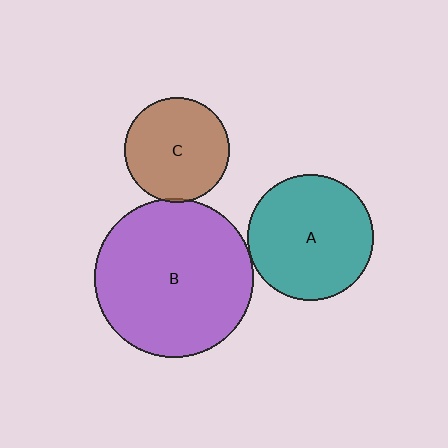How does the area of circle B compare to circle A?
Approximately 1.6 times.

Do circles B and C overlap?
Yes.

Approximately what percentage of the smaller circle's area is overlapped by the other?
Approximately 5%.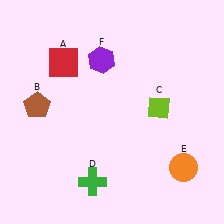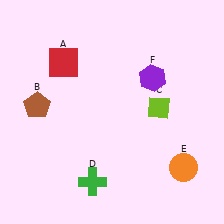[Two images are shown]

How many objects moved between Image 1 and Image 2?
1 object moved between the two images.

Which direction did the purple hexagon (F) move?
The purple hexagon (F) moved right.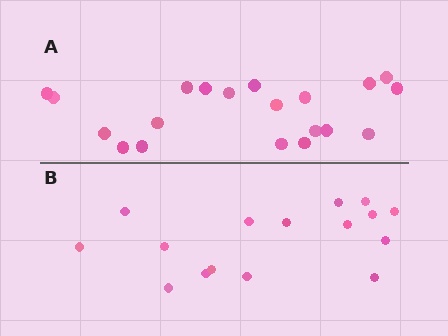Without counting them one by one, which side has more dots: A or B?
Region A (the top region) has more dots.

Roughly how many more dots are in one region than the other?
Region A has about 4 more dots than region B.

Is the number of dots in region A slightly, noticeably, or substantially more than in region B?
Region A has noticeably more, but not dramatically so. The ratio is roughly 1.2 to 1.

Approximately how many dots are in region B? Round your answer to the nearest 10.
About 20 dots. (The exact count is 16, which rounds to 20.)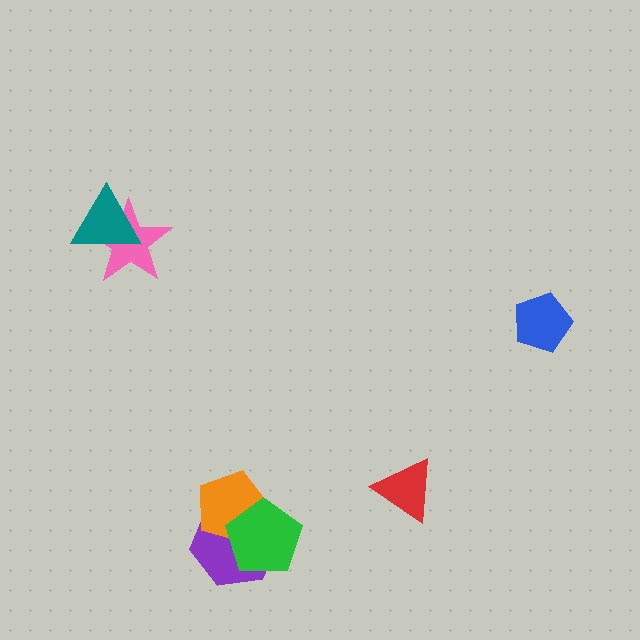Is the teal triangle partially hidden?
No, no other shape covers it.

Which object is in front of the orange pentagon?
The green pentagon is in front of the orange pentagon.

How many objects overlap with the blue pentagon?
0 objects overlap with the blue pentagon.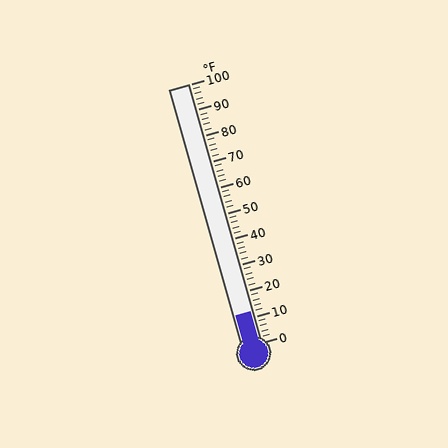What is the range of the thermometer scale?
The thermometer scale ranges from 0°F to 100°F.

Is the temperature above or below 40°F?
The temperature is below 40°F.